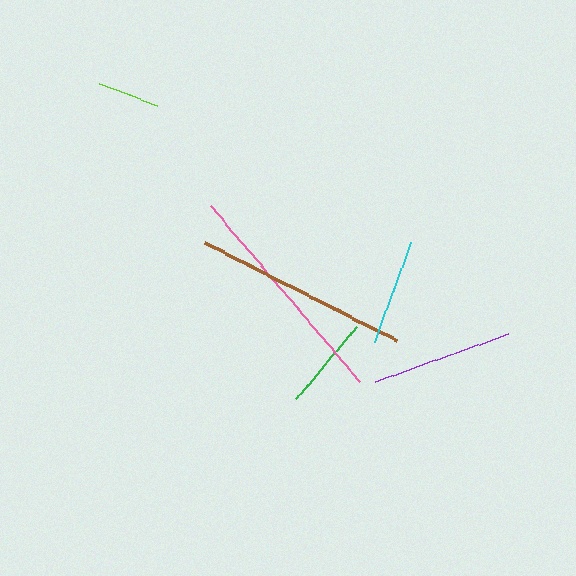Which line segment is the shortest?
The lime line is the shortest at approximately 63 pixels.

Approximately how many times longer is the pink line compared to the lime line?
The pink line is approximately 3.7 times the length of the lime line.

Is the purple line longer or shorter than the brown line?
The brown line is longer than the purple line.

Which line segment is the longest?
The pink line is the longest at approximately 230 pixels.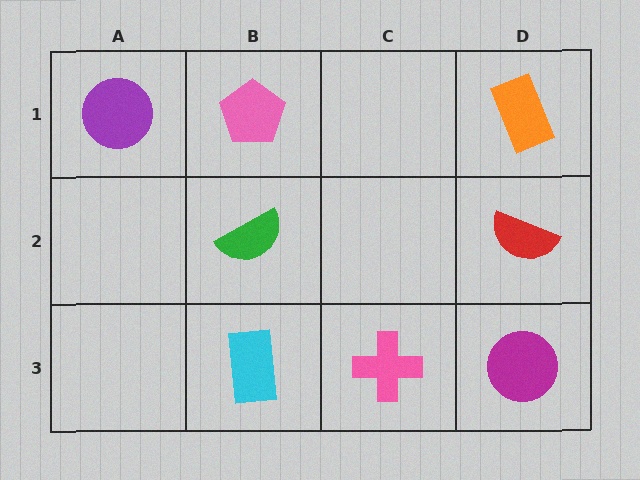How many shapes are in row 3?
3 shapes.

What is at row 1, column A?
A purple circle.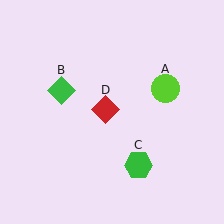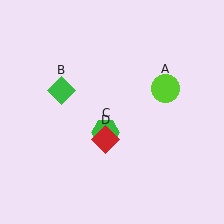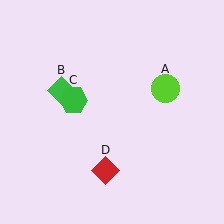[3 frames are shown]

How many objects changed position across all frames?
2 objects changed position: green hexagon (object C), red diamond (object D).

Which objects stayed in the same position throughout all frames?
Lime circle (object A) and green diamond (object B) remained stationary.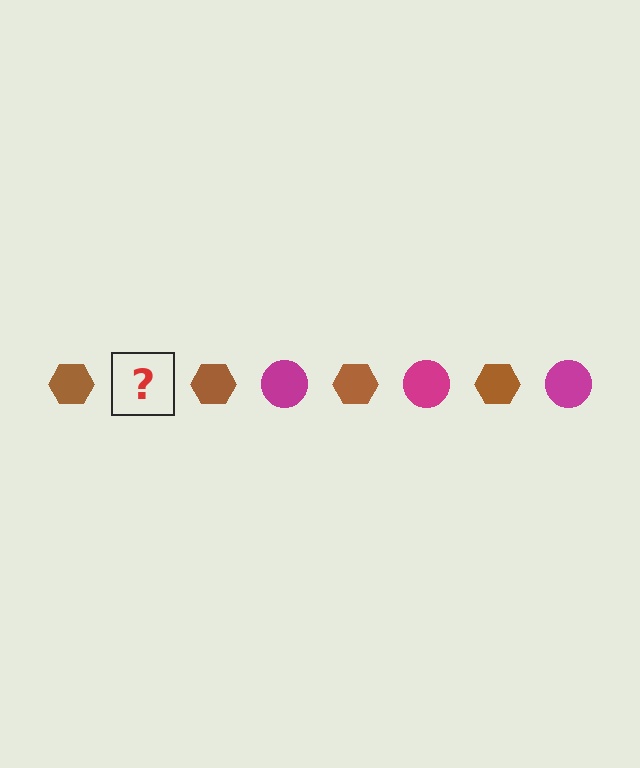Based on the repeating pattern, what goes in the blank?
The blank should be a magenta circle.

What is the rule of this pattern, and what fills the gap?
The rule is that the pattern alternates between brown hexagon and magenta circle. The gap should be filled with a magenta circle.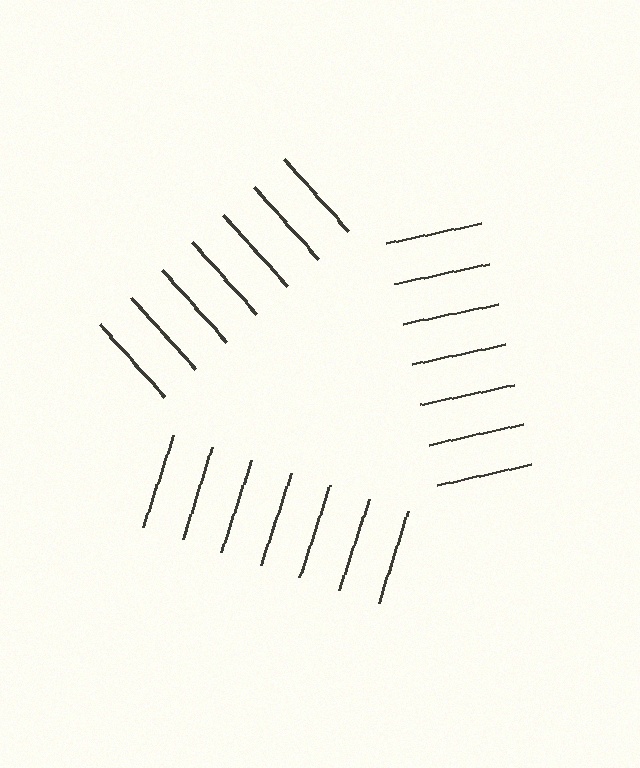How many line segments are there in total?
21 — 7 along each of the 3 edges.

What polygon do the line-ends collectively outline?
An illusory triangle — the line segments terminate on its edges but no continuous stroke is drawn.